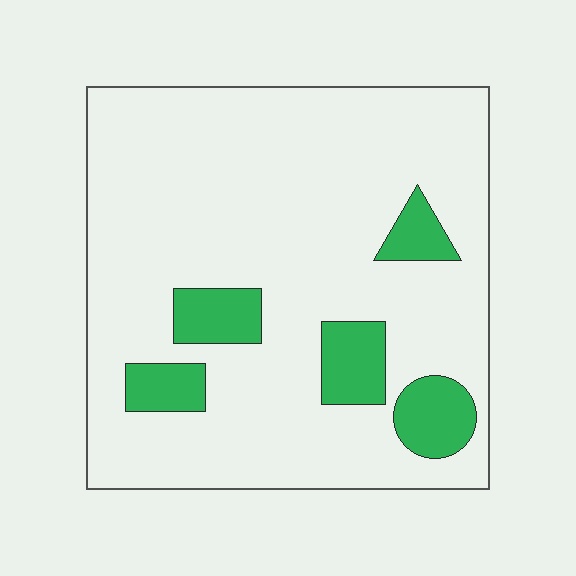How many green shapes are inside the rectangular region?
5.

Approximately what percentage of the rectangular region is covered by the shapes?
Approximately 15%.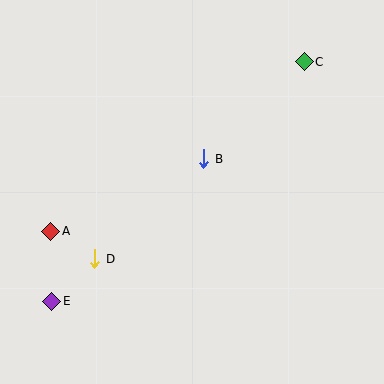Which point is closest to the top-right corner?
Point C is closest to the top-right corner.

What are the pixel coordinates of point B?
Point B is at (204, 159).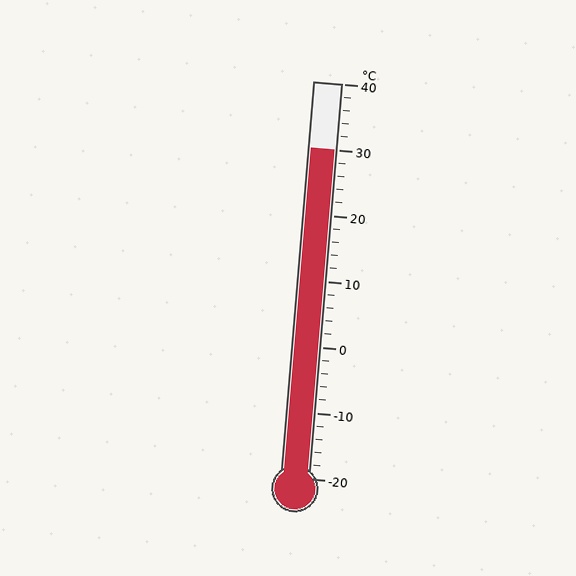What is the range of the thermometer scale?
The thermometer scale ranges from -20°C to 40°C.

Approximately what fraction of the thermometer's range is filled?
The thermometer is filled to approximately 85% of its range.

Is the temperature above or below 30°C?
The temperature is at 30°C.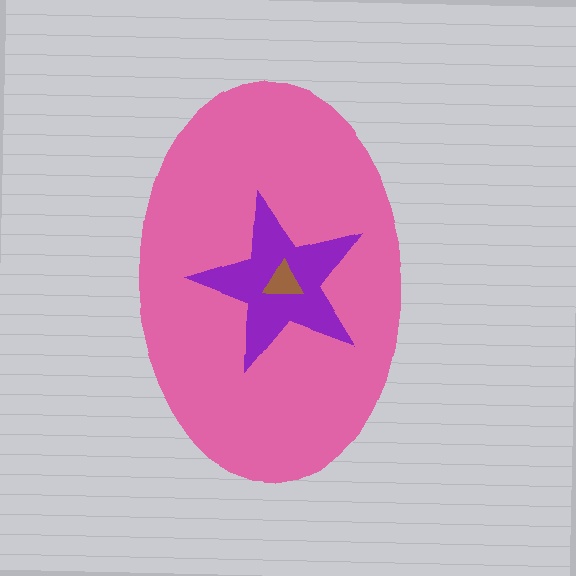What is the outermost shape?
The pink ellipse.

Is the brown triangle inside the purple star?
Yes.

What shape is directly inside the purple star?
The brown triangle.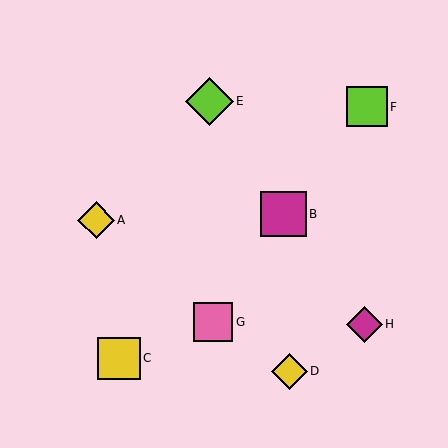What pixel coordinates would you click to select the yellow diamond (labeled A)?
Click at (96, 220) to select the yellow diamond A.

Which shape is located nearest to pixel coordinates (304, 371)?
The yellow diamond (labeled D) at (289, 371) is nearest to that location.